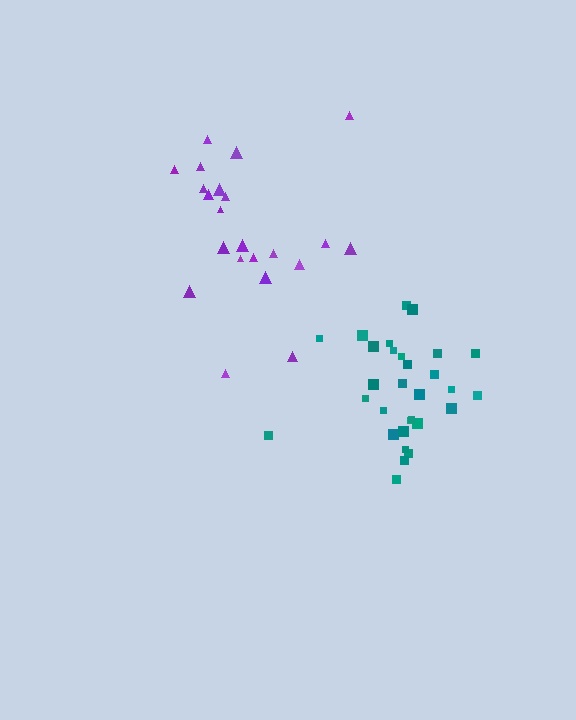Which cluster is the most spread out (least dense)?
Purple.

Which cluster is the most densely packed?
Teal.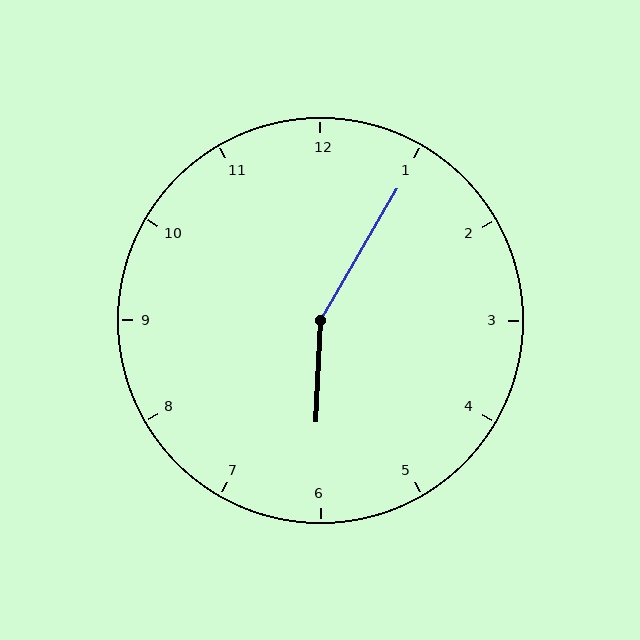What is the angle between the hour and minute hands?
Approximately 152 degrees.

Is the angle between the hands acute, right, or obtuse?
It is obtuse.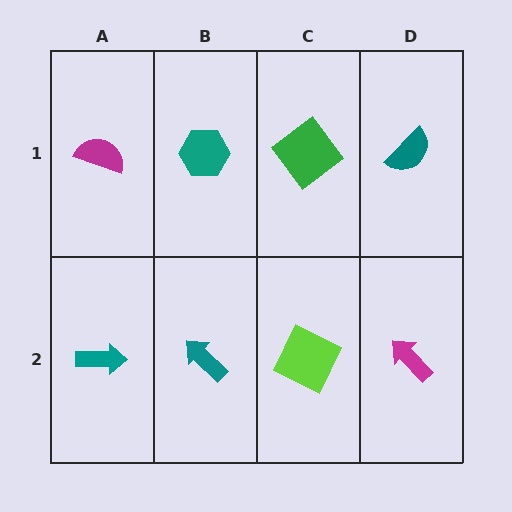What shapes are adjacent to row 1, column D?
A magenta arrow (row 2, column D), a green diamond (row 1, column C).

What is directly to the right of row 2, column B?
A lime square.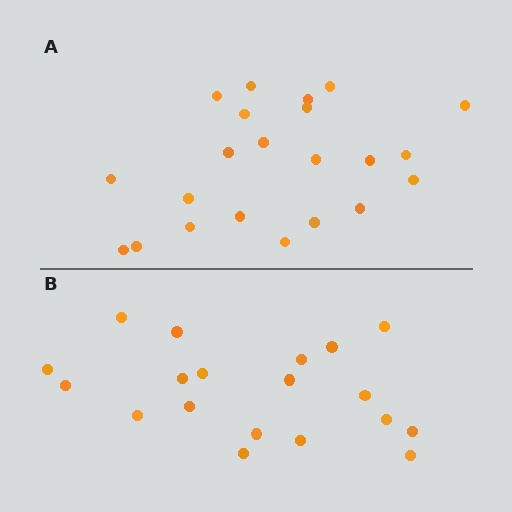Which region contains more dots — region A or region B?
Region A (the top region) has more dots.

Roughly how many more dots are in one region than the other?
Region A has just a few more — roughly 2 or 3 more dots than region B.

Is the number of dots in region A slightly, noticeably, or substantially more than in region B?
Region A has only slightly more — the two regions are fairly close. The ratio is roughly 1.2 to 1.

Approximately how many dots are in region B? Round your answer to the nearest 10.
About 20 dots. (The exact count is 19, which rounds to 20.)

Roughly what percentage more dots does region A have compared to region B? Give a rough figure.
About 15% more.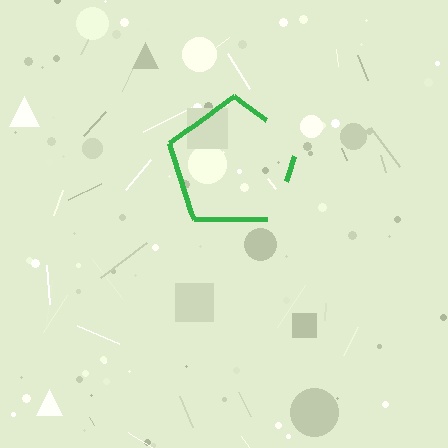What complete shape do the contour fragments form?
The contour fragments form a pentagon.